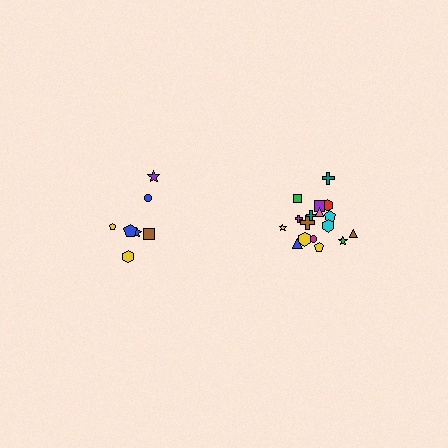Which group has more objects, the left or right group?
The right group.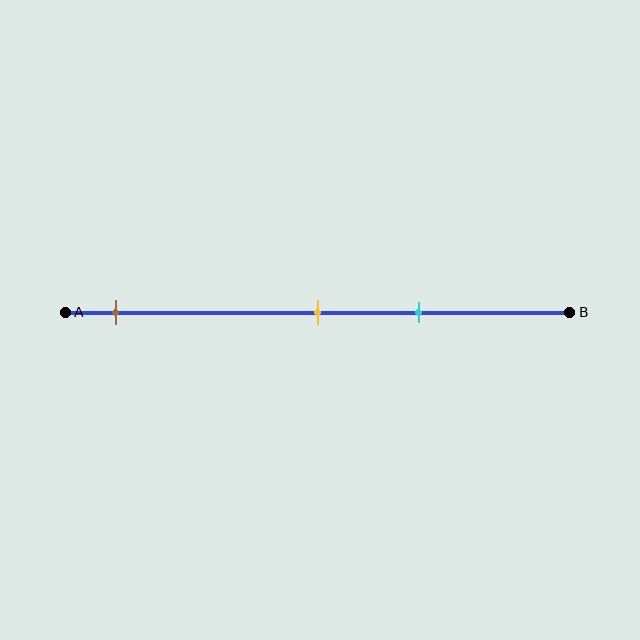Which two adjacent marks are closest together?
The yellow and cyan marks are the closest adjacent pair.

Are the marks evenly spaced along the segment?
No, the marks are not evenly spaced.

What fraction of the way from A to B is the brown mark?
The brown mark is approximately 10% (0.1) of the way from A to B.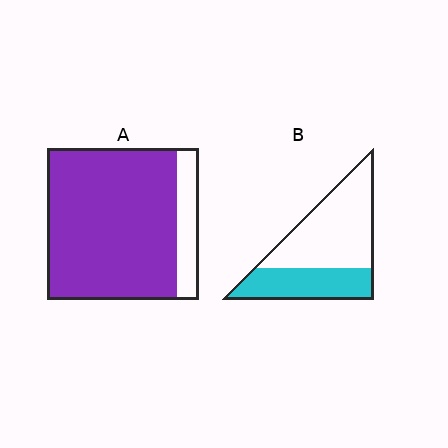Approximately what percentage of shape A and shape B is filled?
A is approximately 85% and B is approximately 40%.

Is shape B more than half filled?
No.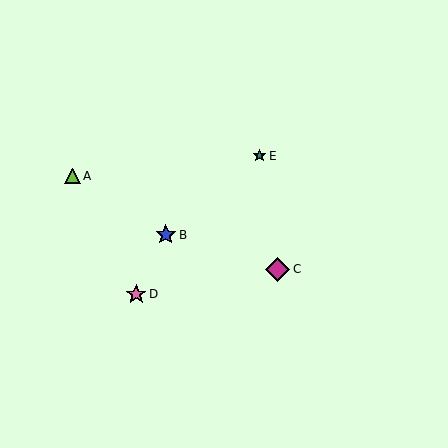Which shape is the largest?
The magenta diamond (labeled C) is the largest.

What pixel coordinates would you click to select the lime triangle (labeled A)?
Click at (73, 176) to select the lime triangle A.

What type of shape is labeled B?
Shape B is a blue star.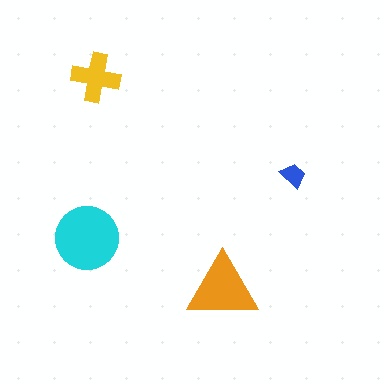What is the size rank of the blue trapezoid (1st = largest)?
4th.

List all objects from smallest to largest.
The blue trapezoid, the yellow cross, the orange triangle, the cyan circle.